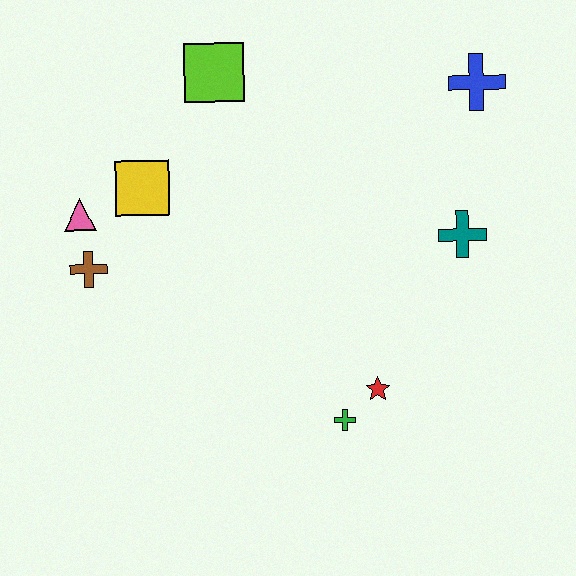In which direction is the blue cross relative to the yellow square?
The blue cross is to the right of the yellow square.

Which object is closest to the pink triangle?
The brown cross is closest to the pink triangle.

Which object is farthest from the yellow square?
The blue cross is farthest from the yellow square.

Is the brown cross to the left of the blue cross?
Yes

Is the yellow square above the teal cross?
Yes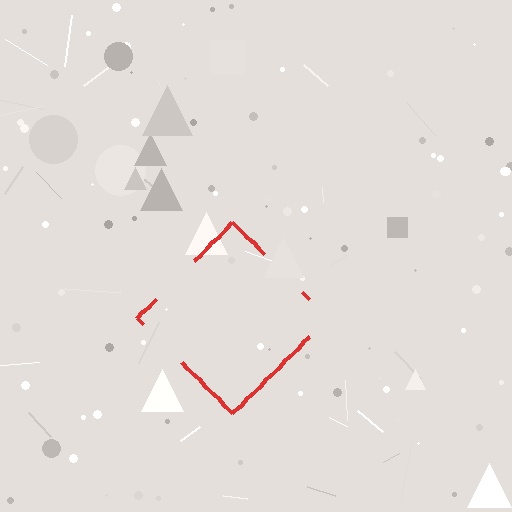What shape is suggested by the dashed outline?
The dashed outline suggests a diamond.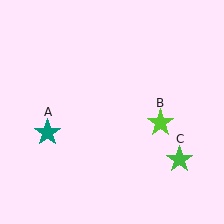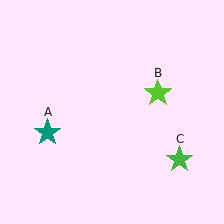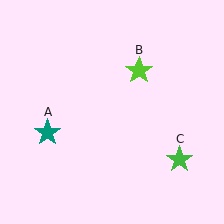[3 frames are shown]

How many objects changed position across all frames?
1 object changed position: lime star (object B).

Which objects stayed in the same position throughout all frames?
Teal star (object A) and green star (object C) remained stationary.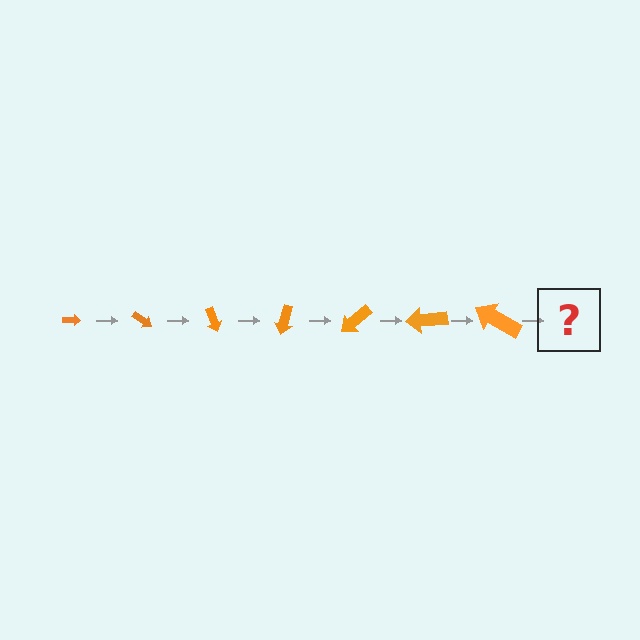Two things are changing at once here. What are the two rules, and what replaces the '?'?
The two rules are that the arrow grows larger each step and it rotates 35 degrees each step. The '?' should be an arrow, larger than the previous one and rotated 245 degrees from the start.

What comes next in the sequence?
The next element should be an arrow, larger than the previous one and rotated 245 degrees from the start.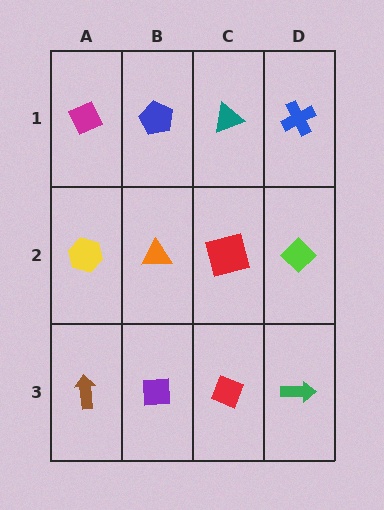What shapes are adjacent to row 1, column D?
A lime diamond (row 2, column D), a teal triangle (row 1, column C).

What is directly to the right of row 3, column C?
A green arrow.